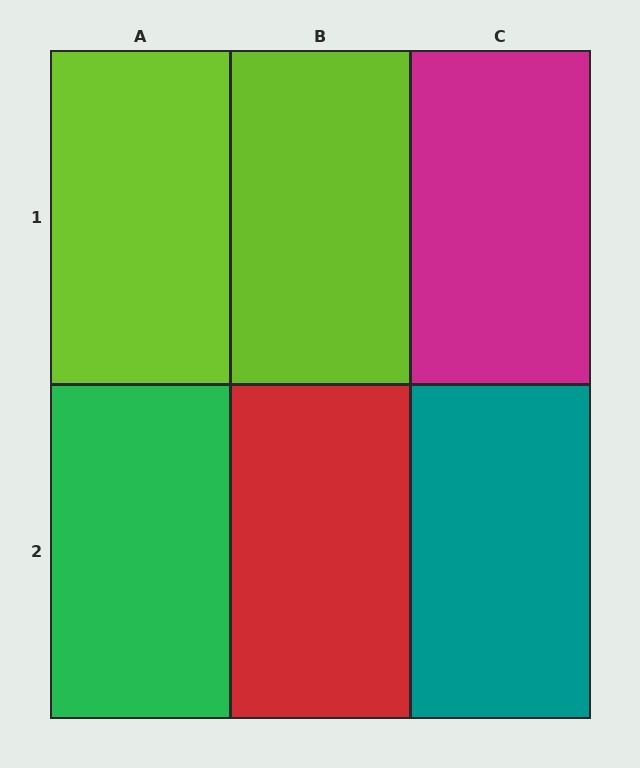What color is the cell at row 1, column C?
Magenta.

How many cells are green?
1 cell is green.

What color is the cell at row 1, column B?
Lime.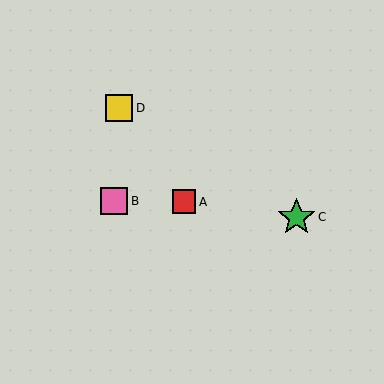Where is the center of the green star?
The center of the green star is at (296, 217).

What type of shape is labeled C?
Shape C is a green star.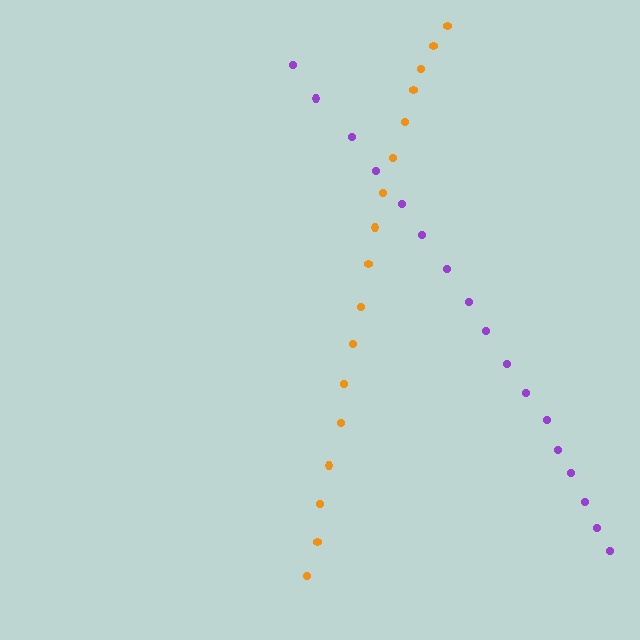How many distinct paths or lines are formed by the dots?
There are 2 distinct paths.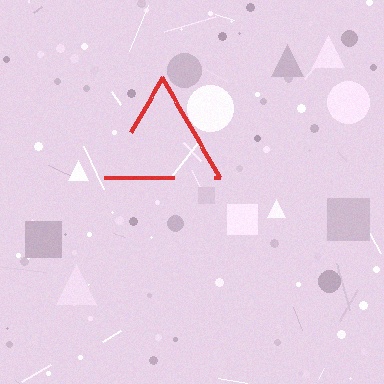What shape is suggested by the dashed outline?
The dashed outline suggests a triangle.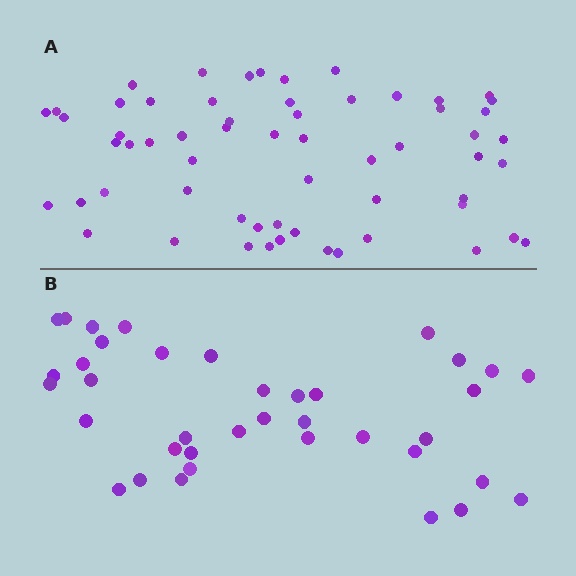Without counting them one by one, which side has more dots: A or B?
Region A (the top region) has more dots.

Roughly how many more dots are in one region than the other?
Region A has approximately 20 more dots than region B.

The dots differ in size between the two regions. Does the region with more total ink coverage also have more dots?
No. Region B has more total ink coverage because its dots are larger, but region A actually contains more individual dots. Total area can be misleading — the number of items is what matters here.